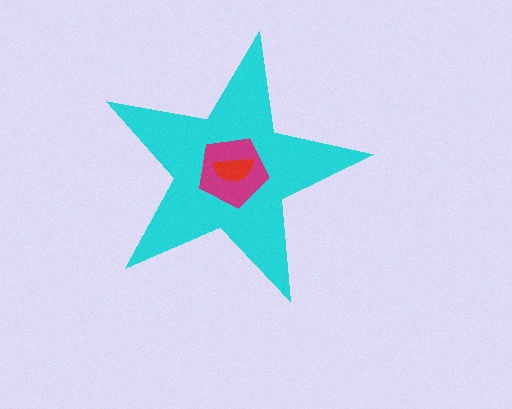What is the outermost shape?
The cyan star.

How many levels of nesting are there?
3.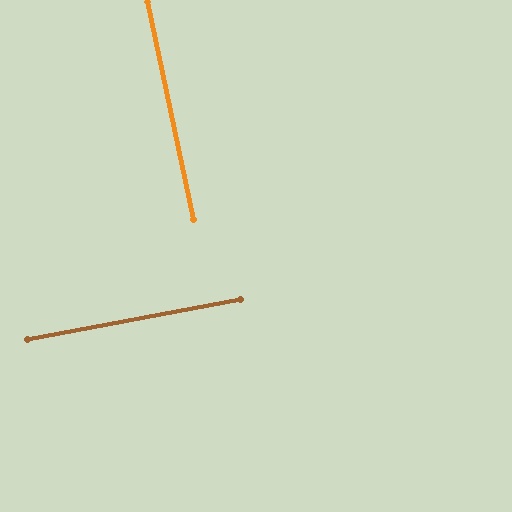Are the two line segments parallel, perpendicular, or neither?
Perpendicular — they meet at approximately 89°.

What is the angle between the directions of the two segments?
Approximately 89 degrees.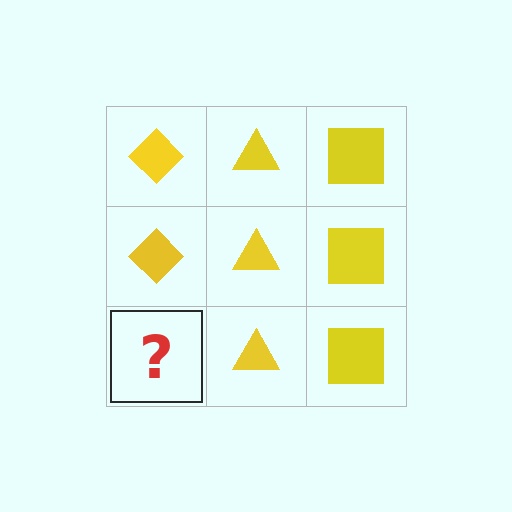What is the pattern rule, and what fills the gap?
The rule is that each column has a consistent shape. The gap should be filled with a yellow diamond.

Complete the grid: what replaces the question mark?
The question mark should be replaced with a yellow diamond.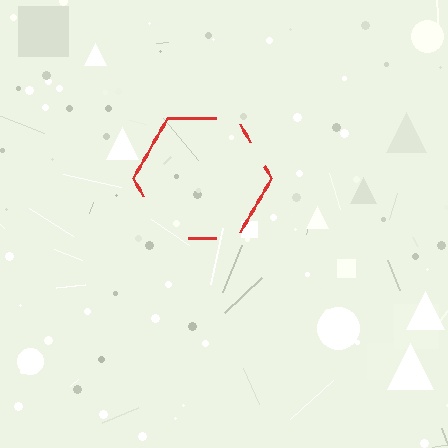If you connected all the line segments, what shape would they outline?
They would outline a hexagon.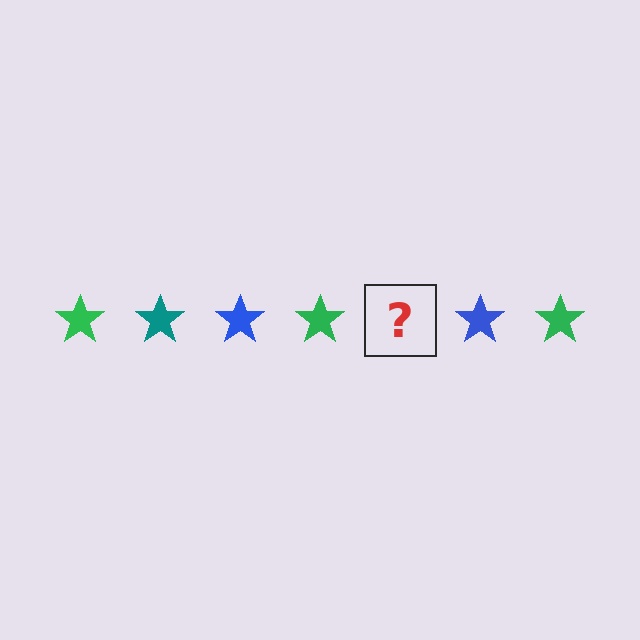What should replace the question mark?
The question mark should be replaced with a teal star.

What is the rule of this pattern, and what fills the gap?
The rule is that the pattern cycles through green, teal, blue stars. The gap should be filled with a teal star.